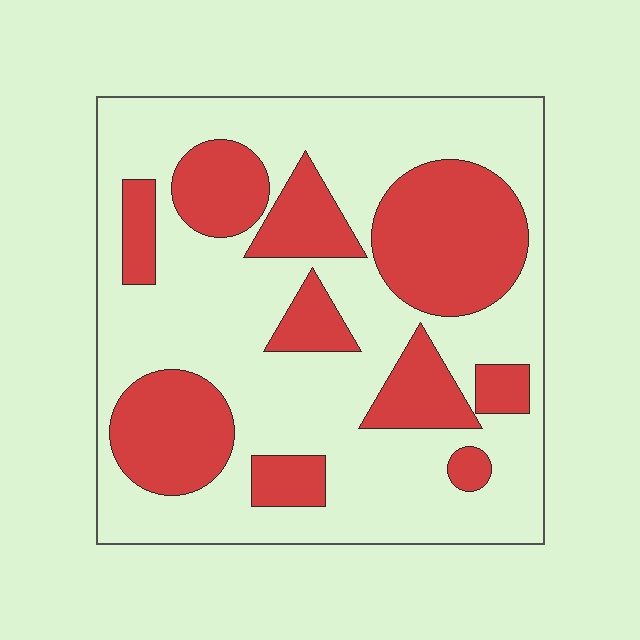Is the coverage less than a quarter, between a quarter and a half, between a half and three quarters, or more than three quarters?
Between a quarter and a half.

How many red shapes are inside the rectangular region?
10.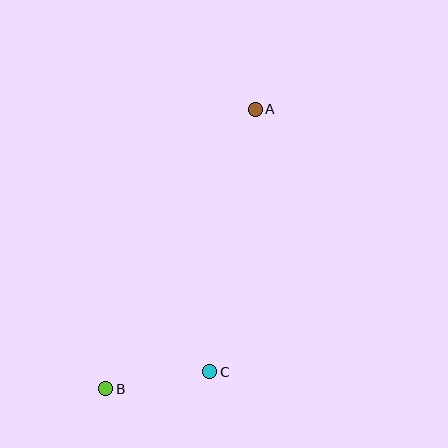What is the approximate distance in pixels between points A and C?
The distance between A and C is approximately 266 pixels.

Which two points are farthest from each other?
Points A and B are farthest from each other.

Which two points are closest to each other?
Points B and C are closest to each other.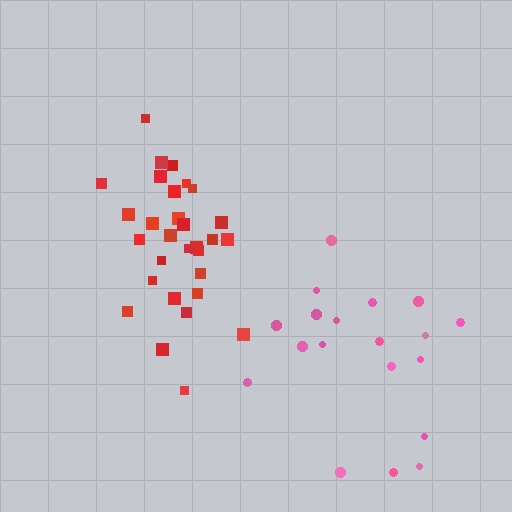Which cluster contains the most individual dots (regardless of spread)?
Red (30).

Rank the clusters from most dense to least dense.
red, pink.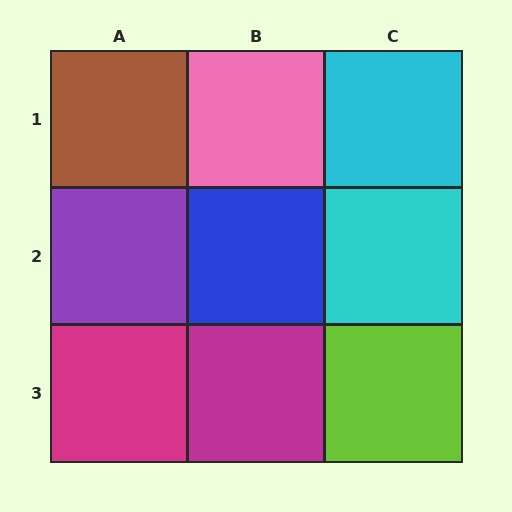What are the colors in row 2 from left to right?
Purple, blue, cyan.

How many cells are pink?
1 cell is pink.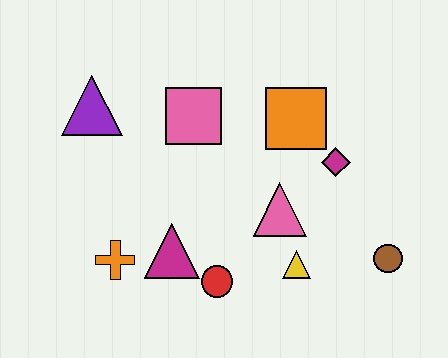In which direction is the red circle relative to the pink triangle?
The red circle is below the pink triangle.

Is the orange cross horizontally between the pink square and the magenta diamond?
No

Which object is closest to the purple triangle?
The pink square is closest to the purple triangle.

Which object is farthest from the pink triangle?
The purple triangle is farthest from the pink triangle.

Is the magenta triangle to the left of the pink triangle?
Yes